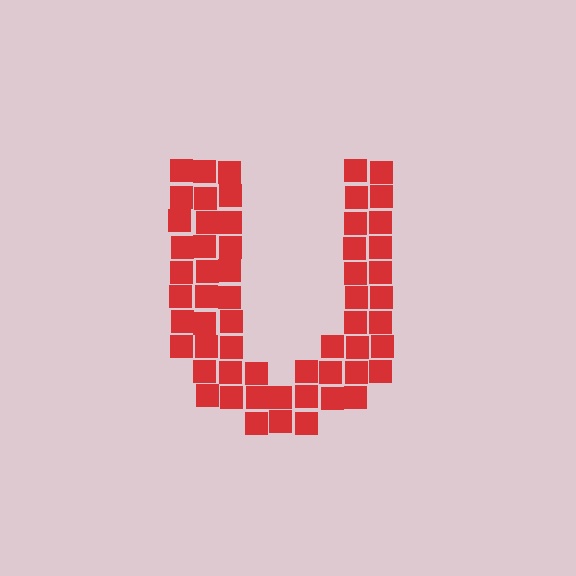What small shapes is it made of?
It is made of small squares.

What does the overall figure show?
The overall figure shows the letter U.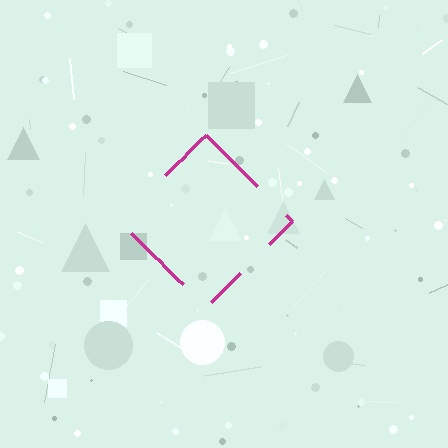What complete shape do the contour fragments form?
The contour fragments form a diamond.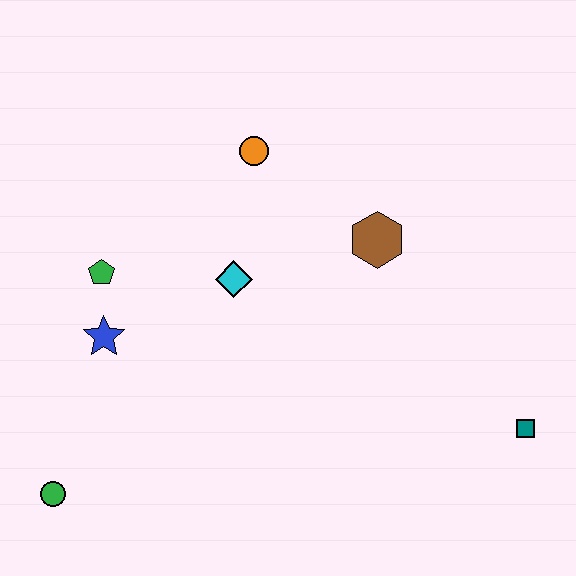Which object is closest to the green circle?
The blue star is closest to the green circle.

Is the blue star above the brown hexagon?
No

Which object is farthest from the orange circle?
The green circle is farthest from the orange circle.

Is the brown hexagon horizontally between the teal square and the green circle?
Yes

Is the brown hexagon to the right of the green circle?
Yes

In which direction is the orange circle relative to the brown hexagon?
The orange circle is to the left of the brown hexagon.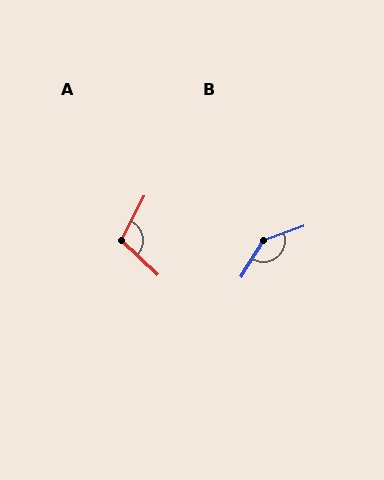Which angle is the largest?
B, at approximately 142 degrees.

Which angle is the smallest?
A, at approximately 107 degrees.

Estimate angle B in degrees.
Approximately 142 degrees.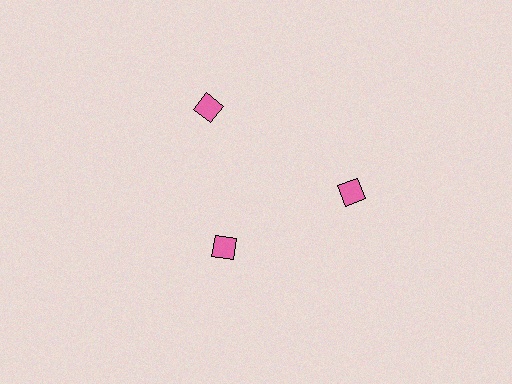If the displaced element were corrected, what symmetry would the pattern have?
It would have 3-fold rotational symmetry — the pattern would map onto itself every 120 degrees.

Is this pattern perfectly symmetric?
No. The 3 pink diamonds are arranged in a ring, but one element near the 7 o'clock position is pulled inward toward the center, breaking the 3-fold rotational symmetry.